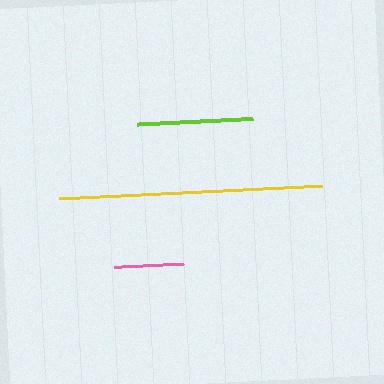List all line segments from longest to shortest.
From longest to shortest: yellow, lime, pink.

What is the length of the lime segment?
The lime segment is approximately 115 pixels long.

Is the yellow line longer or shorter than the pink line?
The yellow line is longer than the pink line.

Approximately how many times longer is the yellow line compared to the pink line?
The yellow line is approximately 3.8 times the length of the pink line.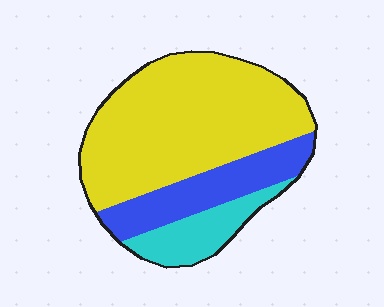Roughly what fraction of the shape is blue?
Blue covers roughly 20% of the shape.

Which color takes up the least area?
Cyan, at roughly 15%.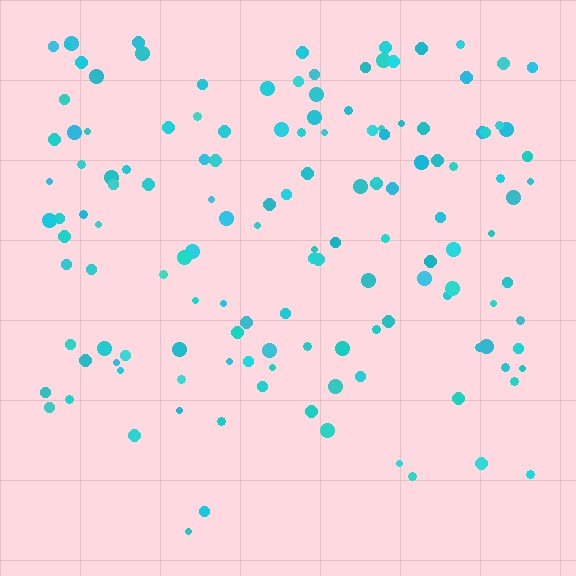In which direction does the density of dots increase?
From bottom to top, with the top side densest.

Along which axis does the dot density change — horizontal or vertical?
Vertical.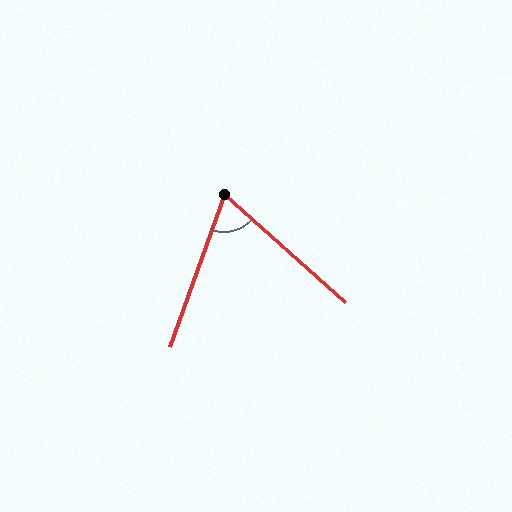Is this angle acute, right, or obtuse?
It is acute.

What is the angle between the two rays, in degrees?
Approximately 68 degrees.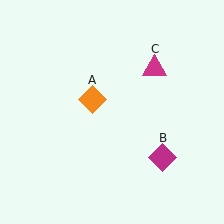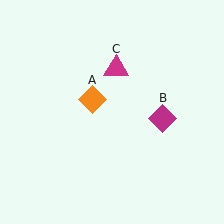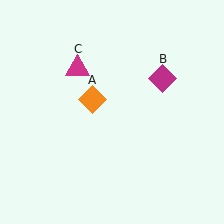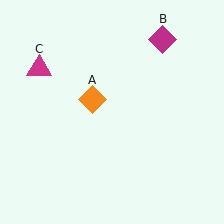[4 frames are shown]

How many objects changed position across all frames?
2 objects changed position: magenta diamond (object B), magenta triangle (object C).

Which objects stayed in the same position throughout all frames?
Orange diamond (object A) remained stationary.